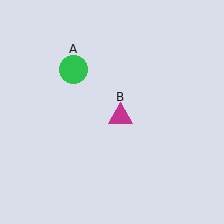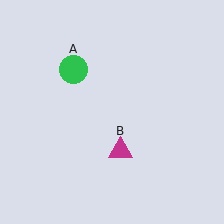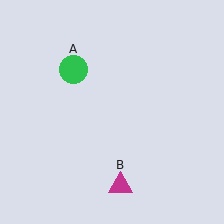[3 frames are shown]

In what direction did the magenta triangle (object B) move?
The magenta triangle (object B) moved down.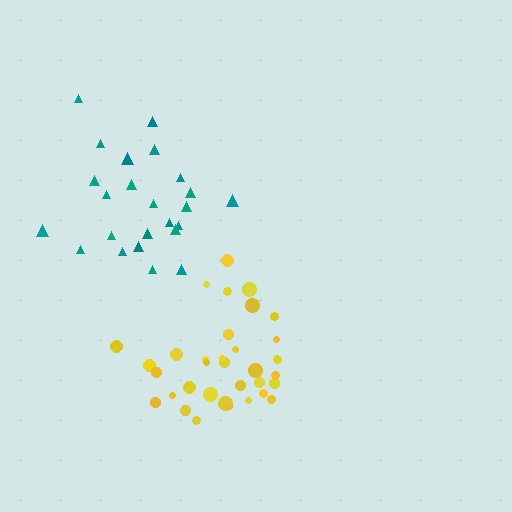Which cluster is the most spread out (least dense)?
Teal.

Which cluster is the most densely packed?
Yellow.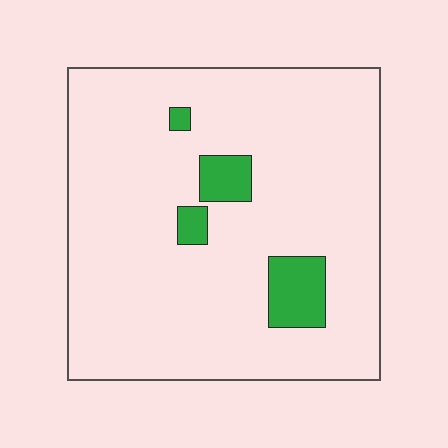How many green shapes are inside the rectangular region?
4.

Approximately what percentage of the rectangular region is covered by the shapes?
Approximately 10%.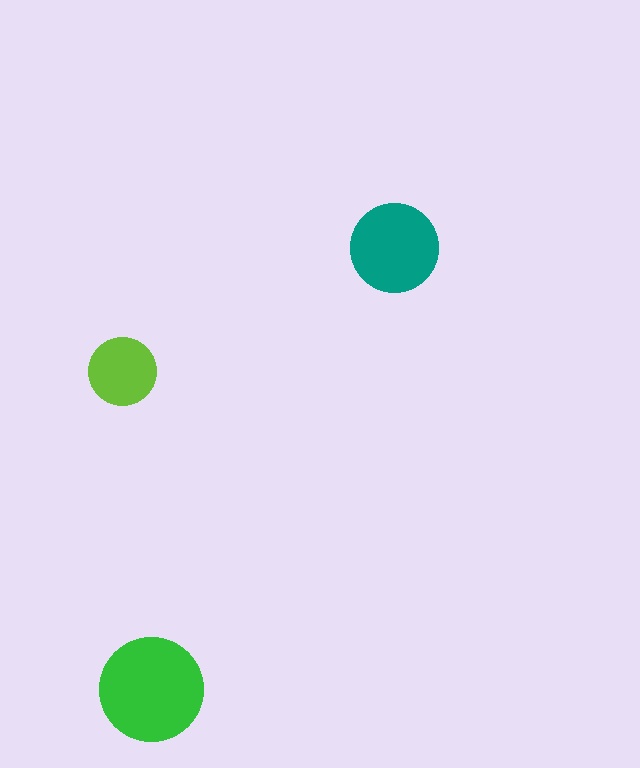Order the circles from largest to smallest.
the green one, the teal one, the lime one.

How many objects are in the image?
There are 3 objects in the image.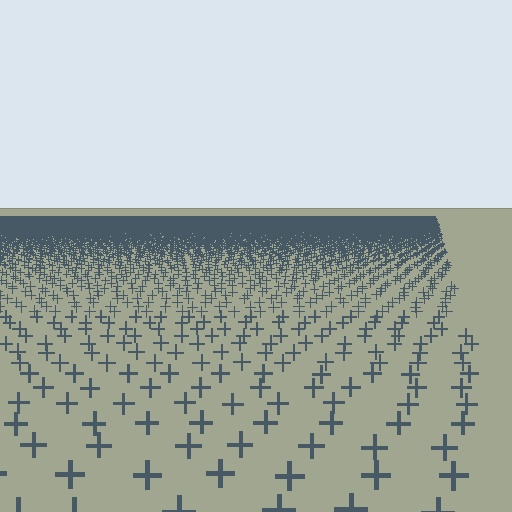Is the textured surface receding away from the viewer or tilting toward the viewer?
The surface is receding away from the viewer. Texture elements get smaller and denser toward the top.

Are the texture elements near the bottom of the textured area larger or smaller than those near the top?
Larger. Near the bottom, elements are closer to the viewer and appear at a bigger on-screen size.